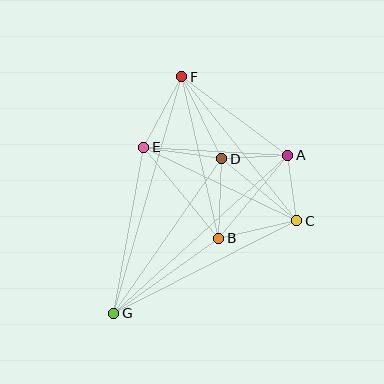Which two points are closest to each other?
Points A and C are closest to each other.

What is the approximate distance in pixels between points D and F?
The distance between D and F is approximately 92 pixels.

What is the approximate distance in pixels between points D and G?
The distance between D and G is approximately 189 pixels.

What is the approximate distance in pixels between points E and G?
The distance between E and G is approximately 169 pixels.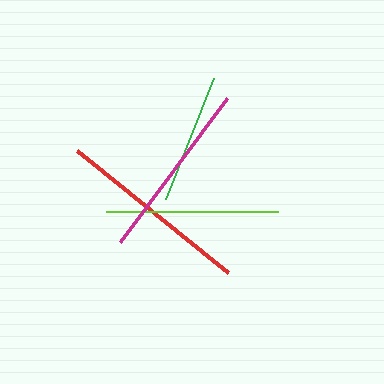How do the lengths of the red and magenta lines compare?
The red and magenta lines are approximately the same length.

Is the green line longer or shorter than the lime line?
The lime line is longer than the green line.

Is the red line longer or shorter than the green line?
The red line is longer than the green line.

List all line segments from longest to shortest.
From longest to shortest: red, magenta, lime, green.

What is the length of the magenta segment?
The magenta segment is approximately 180 pixels long.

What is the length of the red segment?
The red segment is approximately 194 pixels long.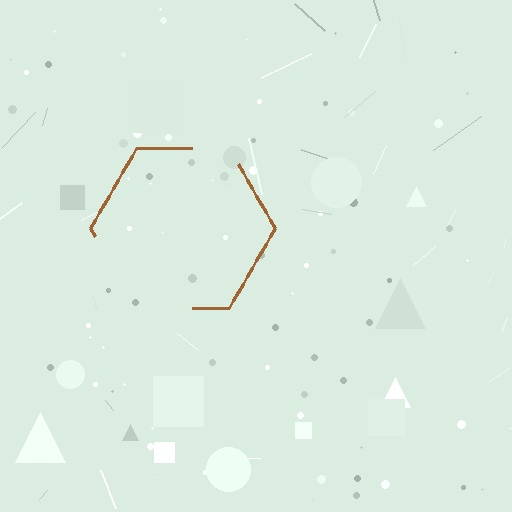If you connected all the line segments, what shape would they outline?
They would outline a hexagon.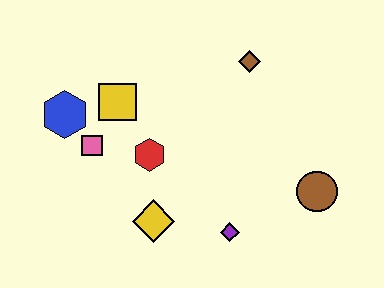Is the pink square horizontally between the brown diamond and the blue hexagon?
Yes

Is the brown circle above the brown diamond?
No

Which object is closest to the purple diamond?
The yellow diamond is closest to the purple diamond.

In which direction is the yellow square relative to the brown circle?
The yellow square is to the left of the brown circle.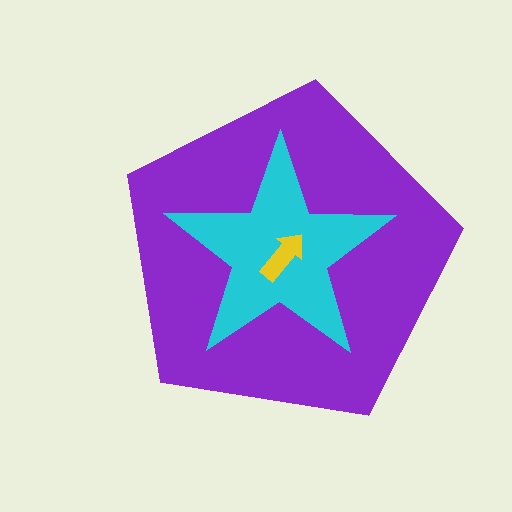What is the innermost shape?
The yellow arrow.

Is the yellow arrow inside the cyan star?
Yes.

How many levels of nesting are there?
3.